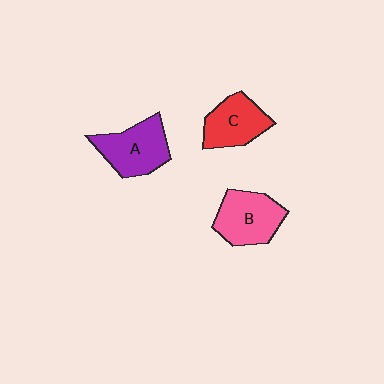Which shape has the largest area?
Shape A (purple).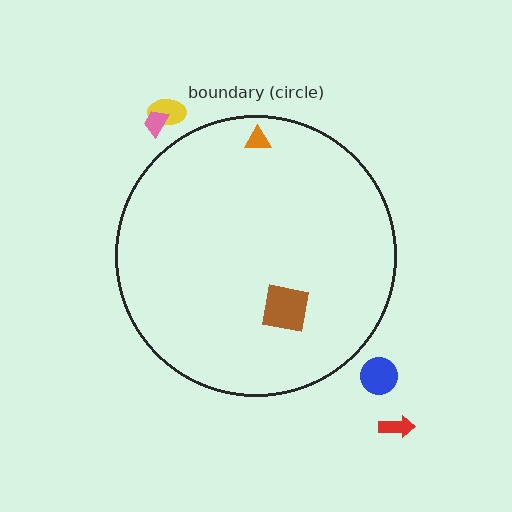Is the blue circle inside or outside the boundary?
Outside.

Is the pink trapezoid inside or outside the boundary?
Outside.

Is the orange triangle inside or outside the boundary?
Inside.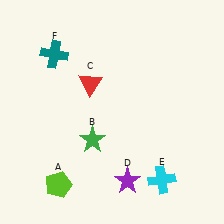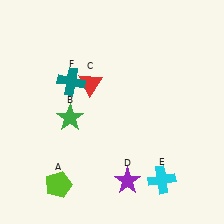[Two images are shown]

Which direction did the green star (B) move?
The green star (B) moved left.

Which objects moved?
The objects that moved are: the green star (B), the teal cross (F).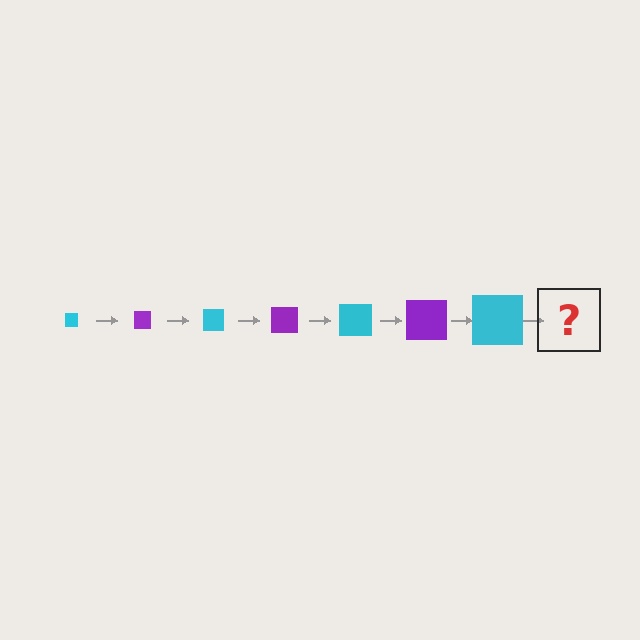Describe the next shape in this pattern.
It should be a purple square, larger than the previous one.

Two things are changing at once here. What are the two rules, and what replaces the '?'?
The two rules are that the square grows larger each step and the color cycles through cyan and purple. The '?' should be a purple square, larger than the previous one.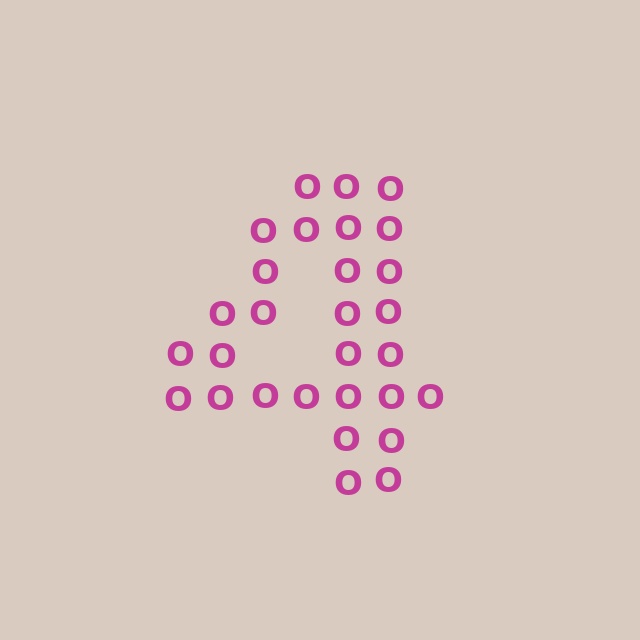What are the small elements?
The small elements are letter O's.